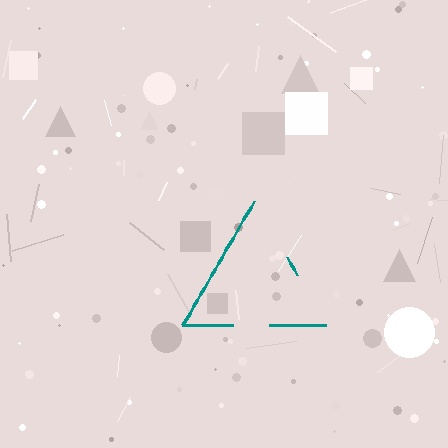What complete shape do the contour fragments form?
The contour fragments form a triangle.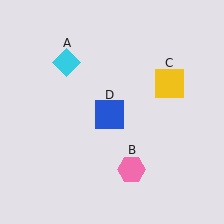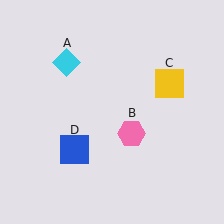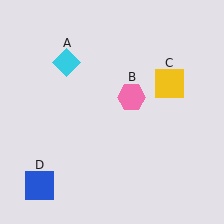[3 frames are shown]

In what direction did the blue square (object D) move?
The blue square (object D) moved down and to the left.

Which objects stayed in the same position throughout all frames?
Cyan diamond (object A) and yellow square (object C) remained stationary.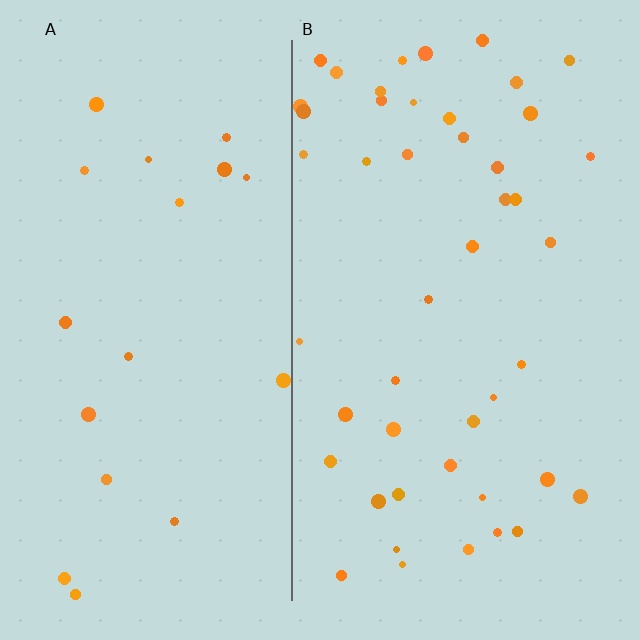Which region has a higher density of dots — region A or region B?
B (the right).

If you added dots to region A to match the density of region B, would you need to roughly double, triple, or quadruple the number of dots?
Approximately double.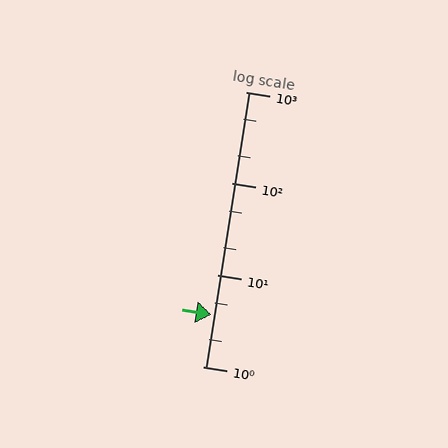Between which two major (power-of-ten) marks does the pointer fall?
The pointer is between 1 and 10.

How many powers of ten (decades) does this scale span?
The scale spans 3 decades, from 1 to 1000.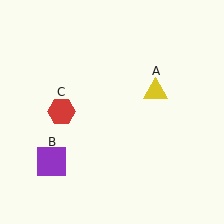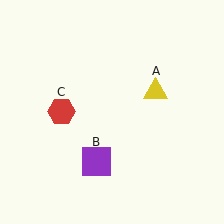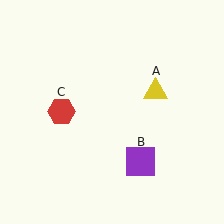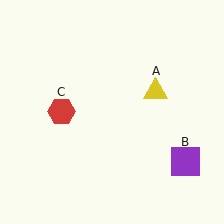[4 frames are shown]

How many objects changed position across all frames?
1 object changed position: purple square (object B).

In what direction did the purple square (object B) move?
The purple square (object B) moved right.